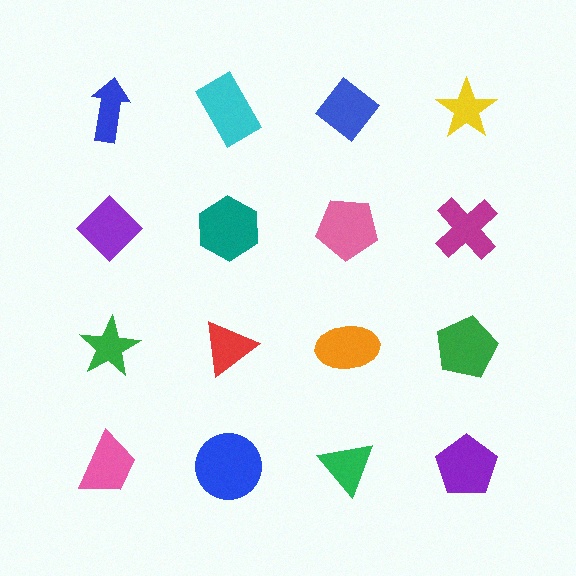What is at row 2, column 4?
A magenta cross.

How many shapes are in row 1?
4 shapes.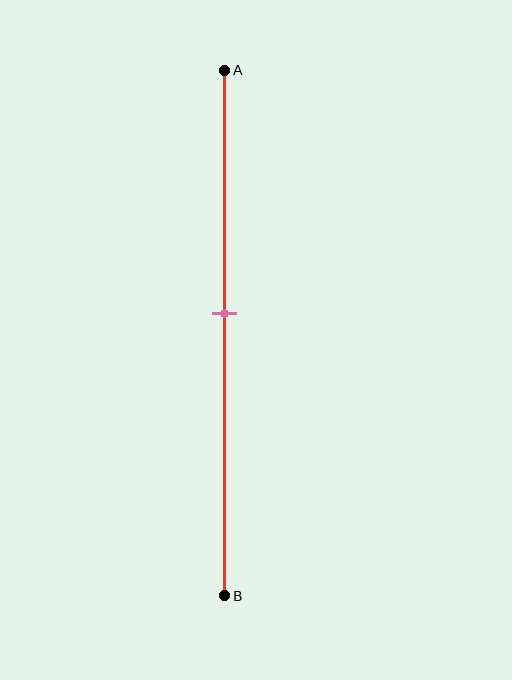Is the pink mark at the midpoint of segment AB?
No, the mark is at about 45% from A, not at the 50% midpoint.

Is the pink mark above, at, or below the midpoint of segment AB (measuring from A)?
The pink mark is above the midpoint of segment AB.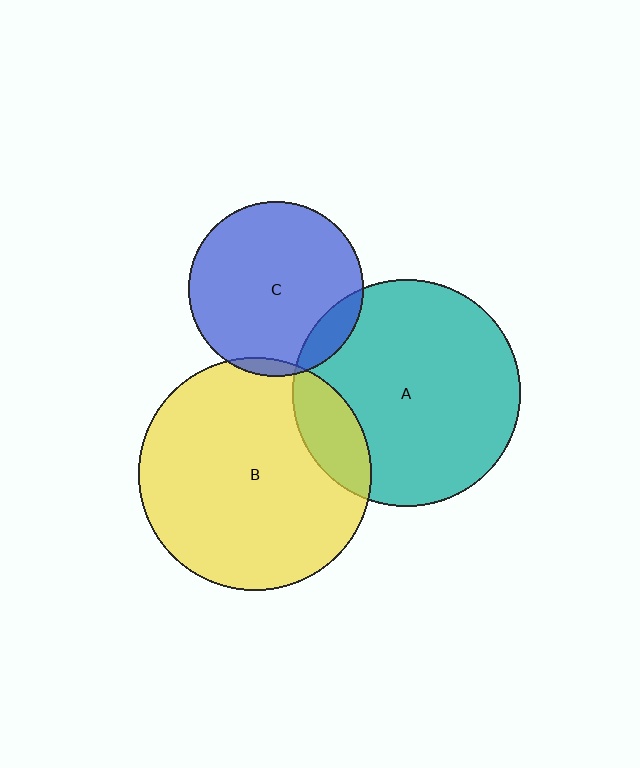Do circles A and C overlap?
Yes.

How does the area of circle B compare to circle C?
Approximately 1.8 times.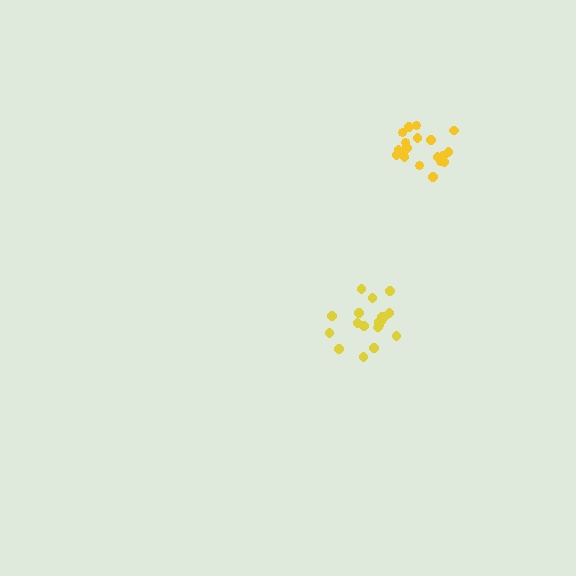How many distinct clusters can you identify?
There are 2 distinct clusters.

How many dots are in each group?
Group 1: 19 dots, Group 2: 19 dots (38 total).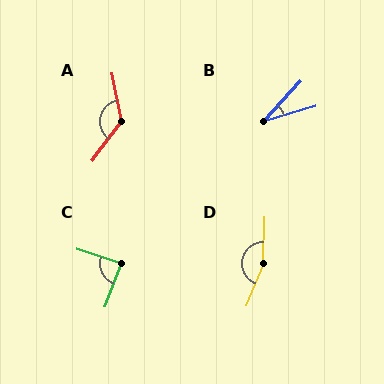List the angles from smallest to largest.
B (31°), C (87°), A (132°), D (160°).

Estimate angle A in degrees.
Approximately 132 degrees.